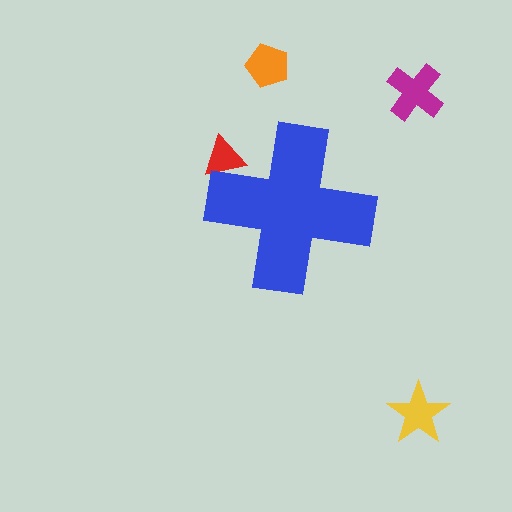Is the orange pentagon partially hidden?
No, the orange pentagon is fully visible.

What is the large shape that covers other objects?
A blue cross.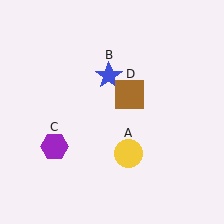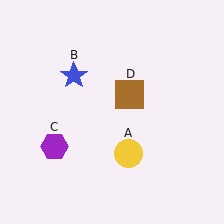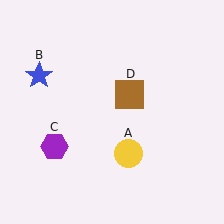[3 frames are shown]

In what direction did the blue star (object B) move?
The blue star (object B) moved left.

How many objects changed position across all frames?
1 object changed position: blue star (object B).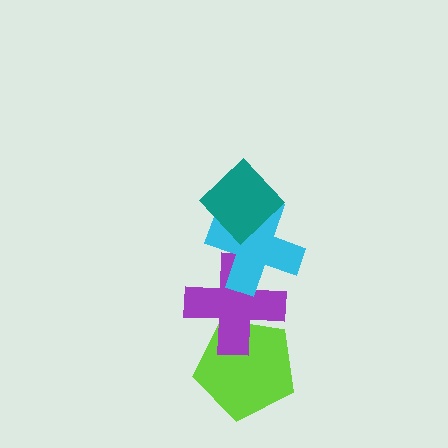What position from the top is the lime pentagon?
The lime pentagon is 4th from the top.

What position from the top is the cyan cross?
The cyan cross is 2nd from the top.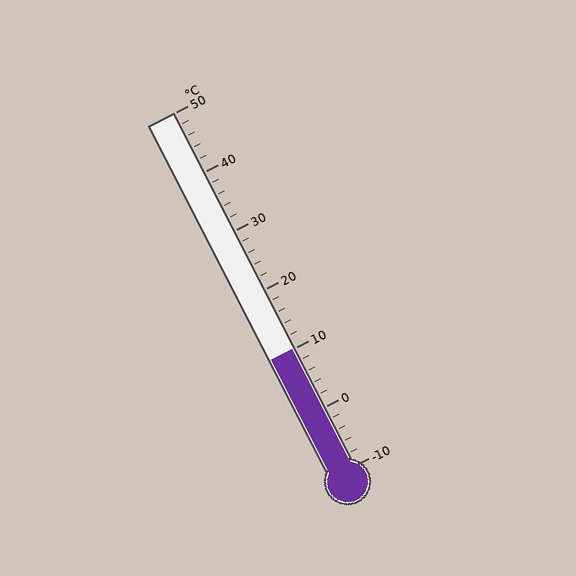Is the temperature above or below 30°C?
The temperature is below 30°C.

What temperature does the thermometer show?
The thermometer shows approximately 10°C.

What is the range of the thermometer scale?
The thermometer scale ranges from -10°C to 50°C.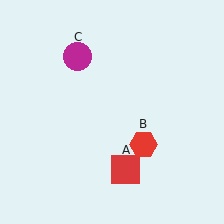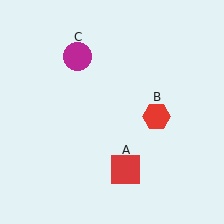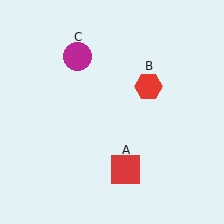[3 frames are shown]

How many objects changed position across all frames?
1 object changed position: red hexagon (object B).